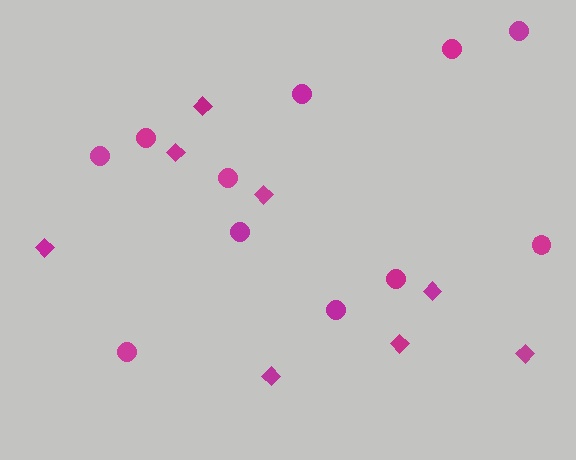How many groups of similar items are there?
There are 2 groups: one group of circles (11) and one group of diamonds (8).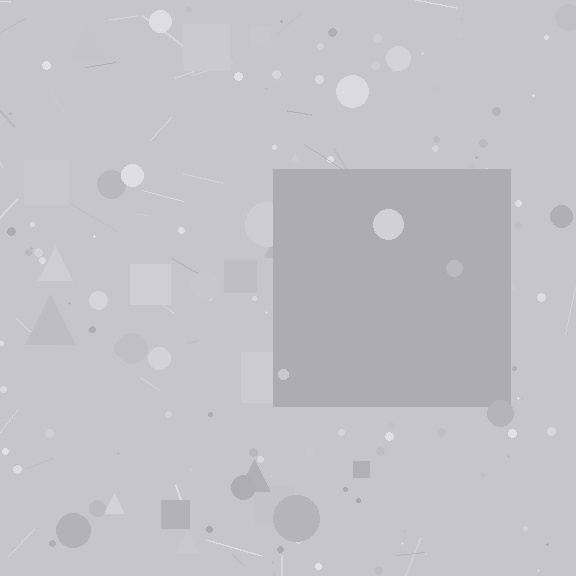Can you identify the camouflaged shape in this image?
The camouflaged shape is a square.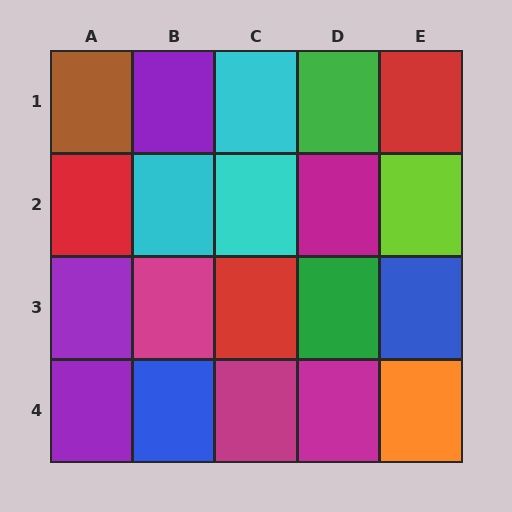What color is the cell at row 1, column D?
Green.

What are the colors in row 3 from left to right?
Purple, magenta, red, green, blue.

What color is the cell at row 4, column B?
Blue.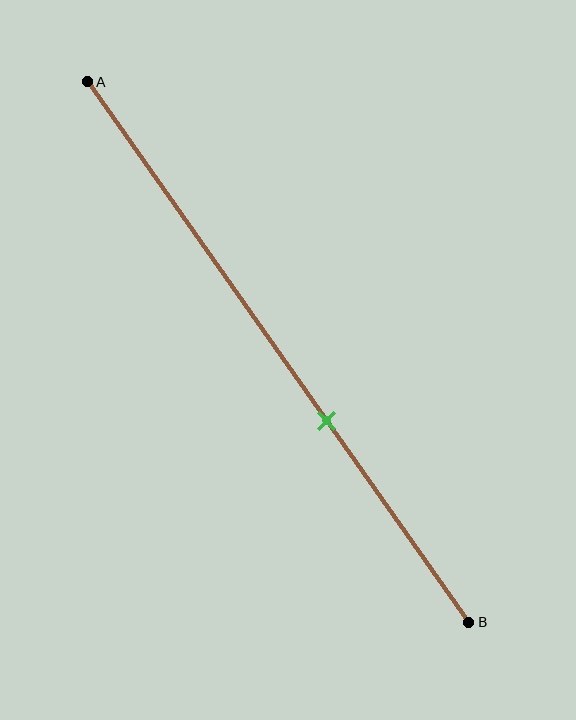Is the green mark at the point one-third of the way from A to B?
No, the mark is at about 65% from A, not at the 33% one-third point.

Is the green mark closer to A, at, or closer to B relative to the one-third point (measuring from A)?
The green mark is closer to point B than the one-third point of segment AB.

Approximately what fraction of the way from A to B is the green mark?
The green mark is approximately 65% of the way from A to B.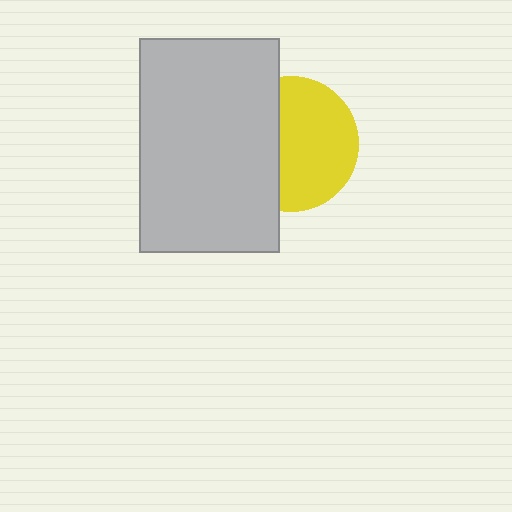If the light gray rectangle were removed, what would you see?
You would see the complete yellow circle.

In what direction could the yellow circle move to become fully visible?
The yellow circle could move right. That would shift it out from behind the light gray rectangle entirely.